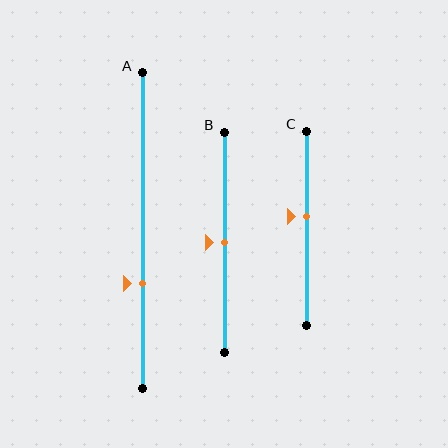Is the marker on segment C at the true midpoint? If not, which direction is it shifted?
No, the marker on segment C is shifted upward by about 6% of the segment length.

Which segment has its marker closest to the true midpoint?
Segment B has its marker closest to the true midpoint.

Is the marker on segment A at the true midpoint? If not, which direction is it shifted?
No, the marker on segment A is shifted downward by about 17% of the segment length.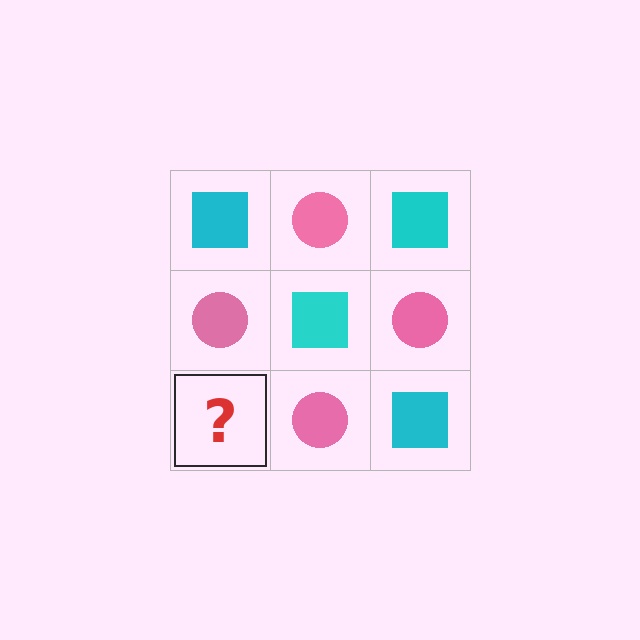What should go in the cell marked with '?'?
The missing cell should contain a cyan square.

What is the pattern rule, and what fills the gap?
The rule is that it alternates cyan square and pink circle in a checkerboard pattern. The gap should be filled with a cyan square.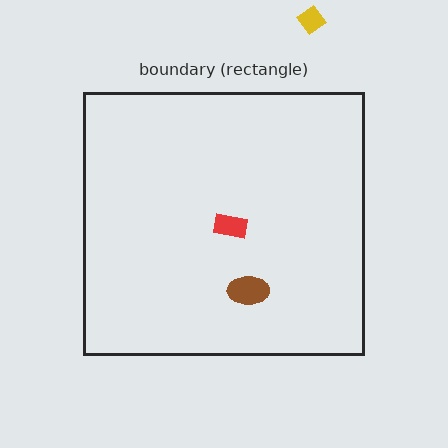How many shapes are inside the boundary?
2 inside, 1 outside.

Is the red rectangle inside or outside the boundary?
Inside.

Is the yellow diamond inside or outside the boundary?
Outside.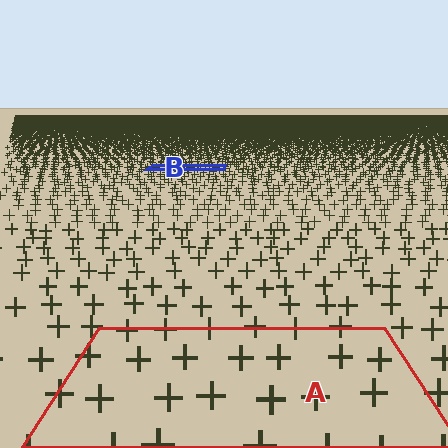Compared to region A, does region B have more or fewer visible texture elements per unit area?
Region B has more texture elements per unit area — they are packed more densely because it is farther away.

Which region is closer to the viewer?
Region A is closer. The texture elements there are larger and more spread out.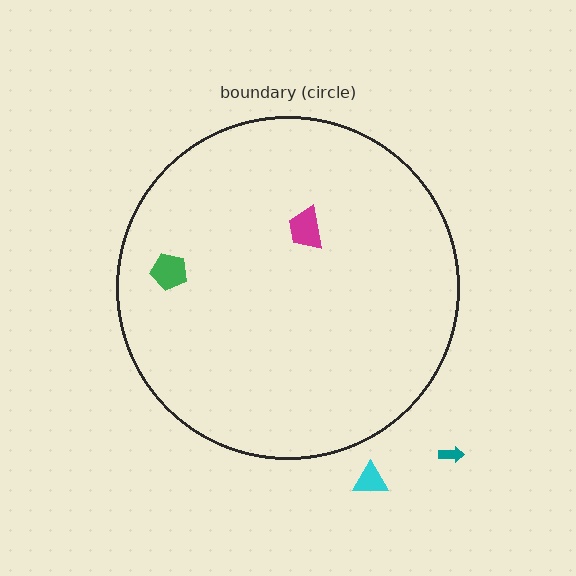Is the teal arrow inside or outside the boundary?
Outside.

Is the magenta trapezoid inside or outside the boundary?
Inside.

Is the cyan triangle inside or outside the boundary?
Outside.